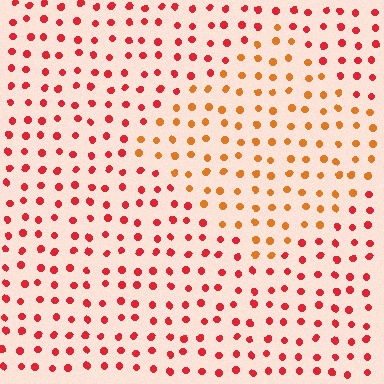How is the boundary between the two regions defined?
The boundary is defined purely by a slight shift in hue (about 33 degrees). Spacing, size, and orientation are identical on both sides.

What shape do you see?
I see a diamond.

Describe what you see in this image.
The image is filled with small red elements in a uniform arrangement. A diamond-shaped region is visible where the elements are tinted to a slightly different hue, forming a subtle color boundary.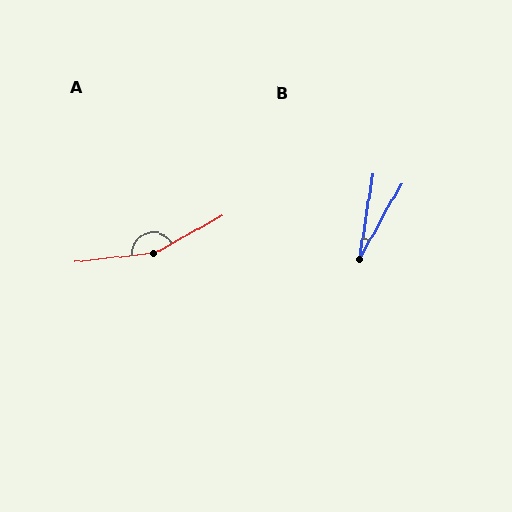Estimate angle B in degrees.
Approximately 21 degrees.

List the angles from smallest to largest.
B (21°), A (157°).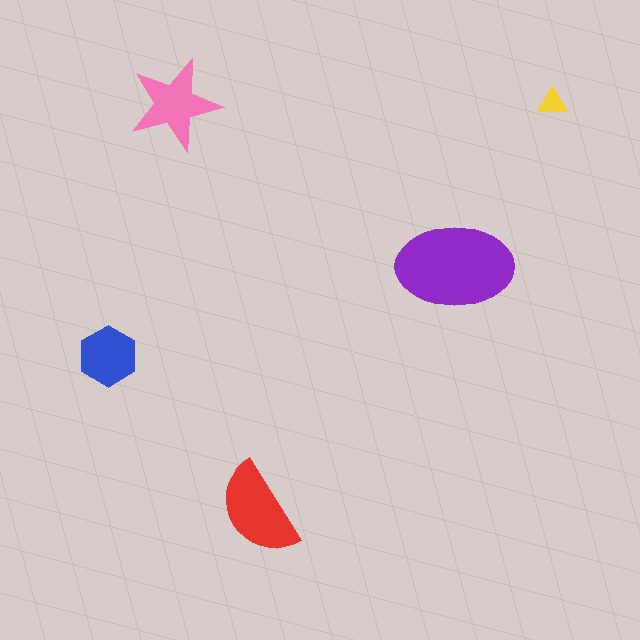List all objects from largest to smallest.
The purple ellipse, the red semicircle, the pink star, the blue hexagon, the yellow triangle.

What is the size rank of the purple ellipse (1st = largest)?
1st.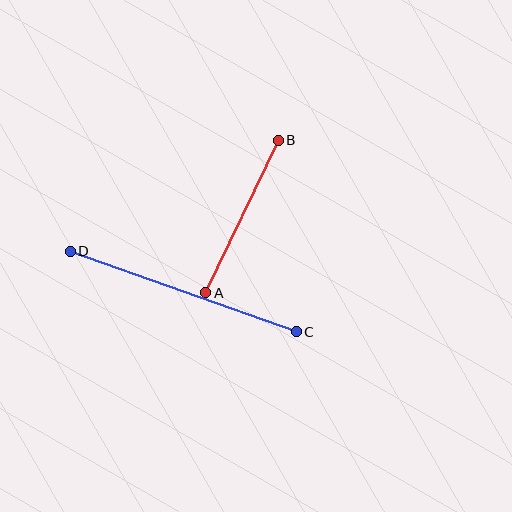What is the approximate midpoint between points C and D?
The midpoint is at approximately (183, 291) pixels.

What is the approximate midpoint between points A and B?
The midpoint is at approximately (242, 217) pixels.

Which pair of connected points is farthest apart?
Points C and D are farthest apart.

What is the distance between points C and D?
The distance is approximately 240 pixels.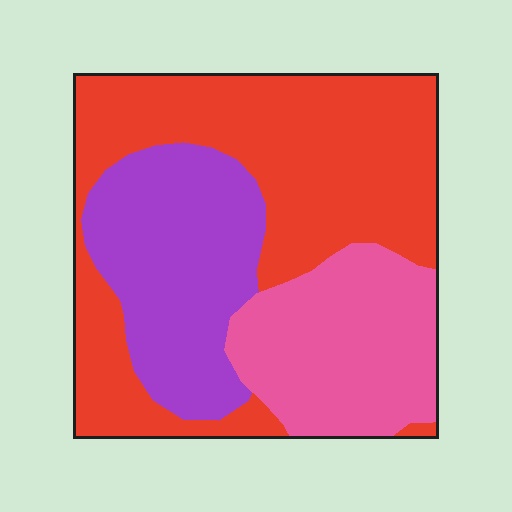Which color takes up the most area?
Red, at roughly 50%.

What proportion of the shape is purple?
Purple takes up between a sixth and a third of the shape.